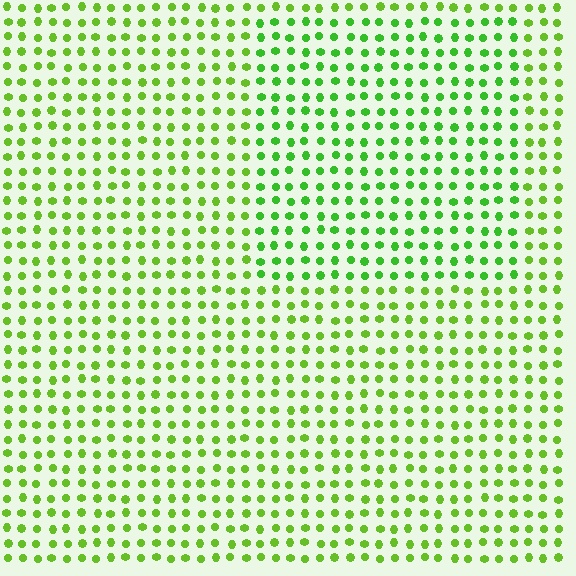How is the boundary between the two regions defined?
The boundary is defined purely by a slight shift in hue (about 20 degrees). Spacing, size, and orientation are identical on both sides.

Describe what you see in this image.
The image is filled with small lime elements in a uniform arrangement. A rectangle-shaped region is visible where the elements are tinted to a slightly different hue, forming a subtle color boundary.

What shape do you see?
I see a rectangle.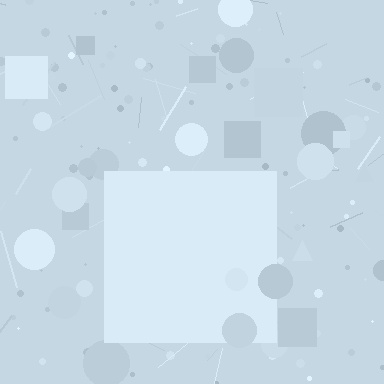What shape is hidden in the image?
A square is hidden in the image.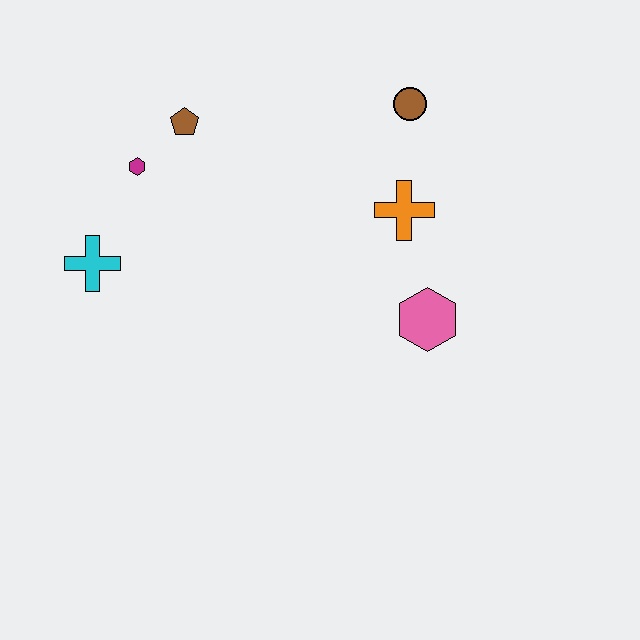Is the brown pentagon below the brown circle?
Yes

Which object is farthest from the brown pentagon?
The pink hexagon is farthest from the brown pentagon.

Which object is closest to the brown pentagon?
The magenta hexagon is closest to the brown pentagon.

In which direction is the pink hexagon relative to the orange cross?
The pink hexagon is below the orange cross.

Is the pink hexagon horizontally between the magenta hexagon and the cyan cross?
No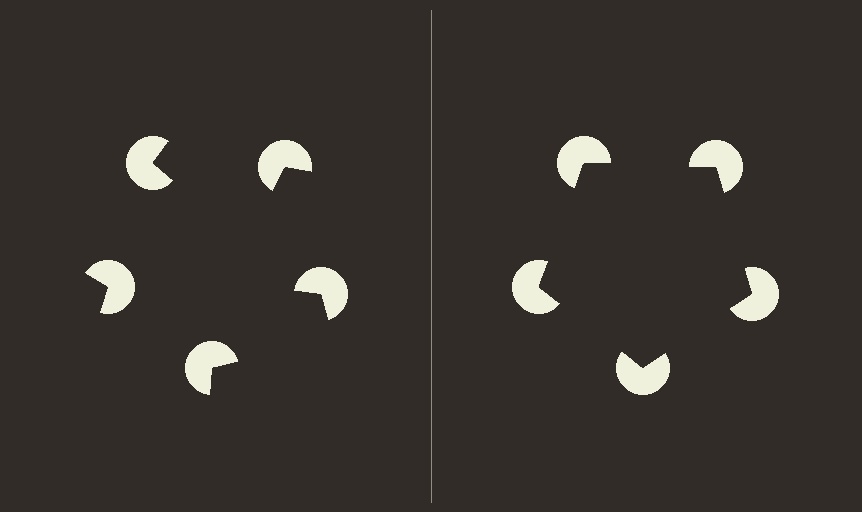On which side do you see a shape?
An illusory pentagon appears on the right side. On the left side the wedge cuts are rotated, so no coherent shape forms.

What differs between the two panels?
The pac-man discs are positioned identically on both sides; only the wedge orientations differ. On the right they align to a pentagon; on the left they are misaligned.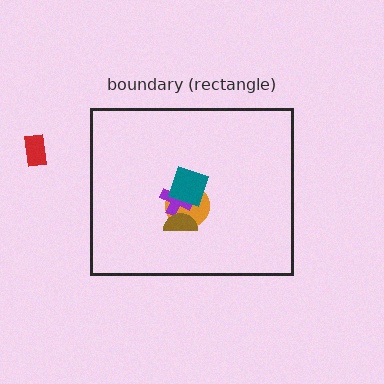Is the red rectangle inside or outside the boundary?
Outside.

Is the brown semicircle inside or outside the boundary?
Inside.